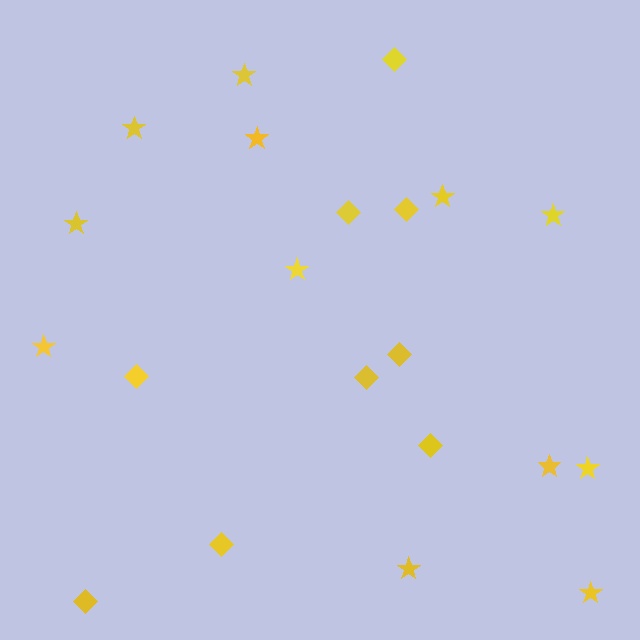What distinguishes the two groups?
There are 2 groups: one group of stars (12) and one group of diamonds (9).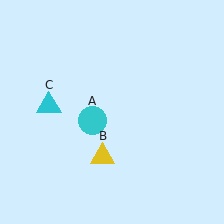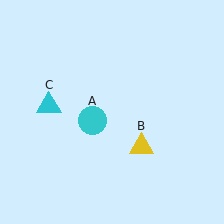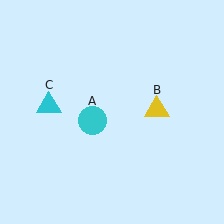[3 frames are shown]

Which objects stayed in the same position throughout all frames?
Cyan circle (object A) and cyan triangle (object C) remained stationary.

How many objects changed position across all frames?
1 object changed position: yellow triangle (object B).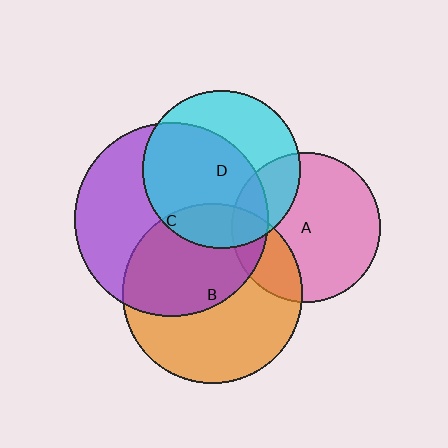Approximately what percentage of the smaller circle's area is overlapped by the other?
Approximately 15%.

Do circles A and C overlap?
Yes.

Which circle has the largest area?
Circle C (purple).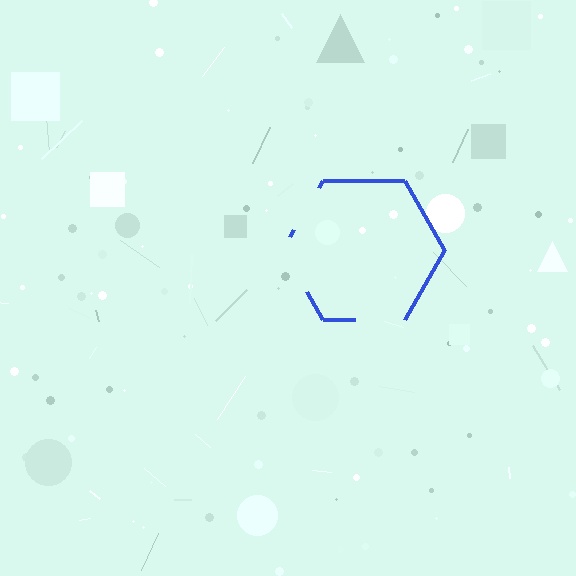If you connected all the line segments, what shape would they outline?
They would outline a hexagon.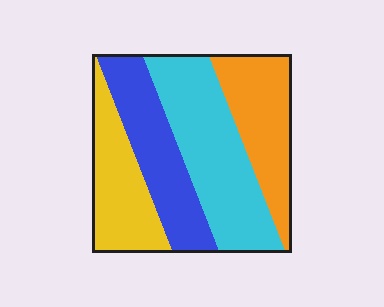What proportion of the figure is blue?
Blue covers roughly 25% of the figure.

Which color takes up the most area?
Cyan, at roughly 35%.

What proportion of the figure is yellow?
Yellow takes up less than a quarter of the figure.